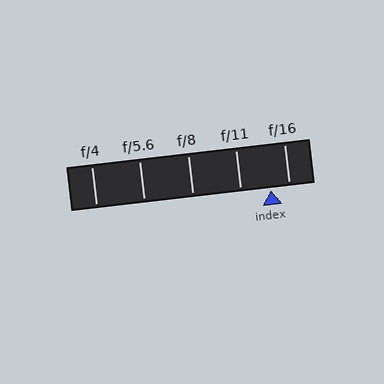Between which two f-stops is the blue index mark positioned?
The index mark is between f/11 and f/16.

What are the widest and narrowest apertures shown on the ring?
The widest aperture shown is f/4 and the narrowest is f/16.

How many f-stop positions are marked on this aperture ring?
There are 5 f-stop positions marked.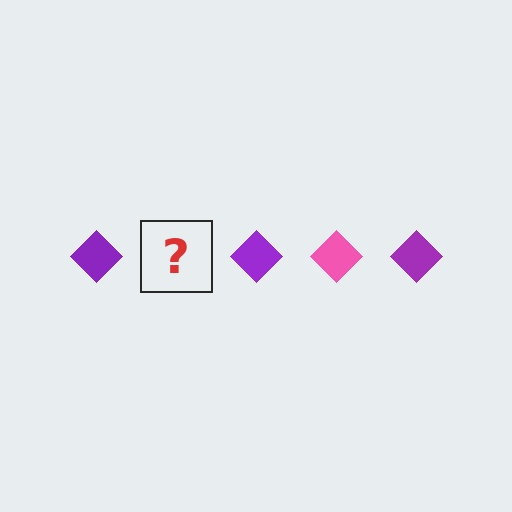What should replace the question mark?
The question mark should be replaced with a pink diamond.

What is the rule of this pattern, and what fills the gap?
The rule is that the pattern cycles through purple, pink diamonds. The gap should be filled with a pink diamond.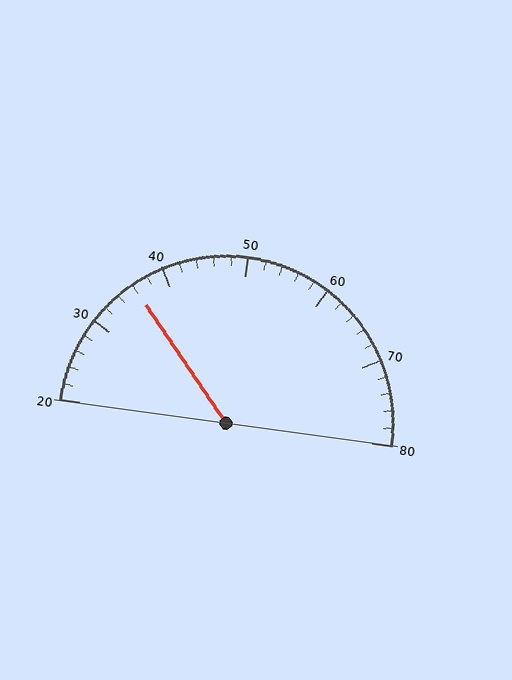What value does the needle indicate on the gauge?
The needle indicates approximately 36.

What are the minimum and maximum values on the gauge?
The gauge ranges from 20 to 80.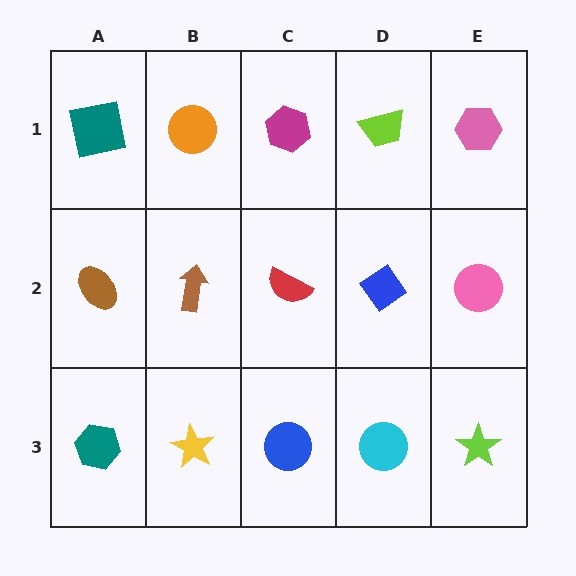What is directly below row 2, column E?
A lime star.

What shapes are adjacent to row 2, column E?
A pink hexagon (row 1, column E), a lime star (row 3, column E), a blue diamond (row 2, column D).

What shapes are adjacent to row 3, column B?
A brown arrow (row 2, column B), a teal hexagon (row 3, column A), a blue circle (row 3, column C).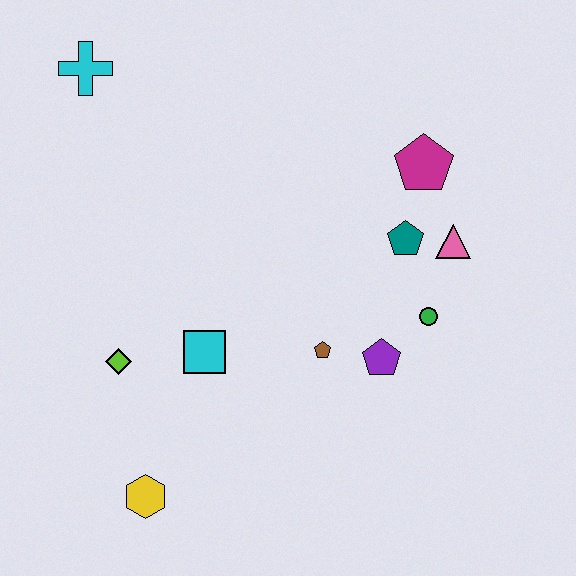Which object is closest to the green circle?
The purple pentagon is closest to the green circle.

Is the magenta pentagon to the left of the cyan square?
No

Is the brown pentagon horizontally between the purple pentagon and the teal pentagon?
No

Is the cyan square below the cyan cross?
Yes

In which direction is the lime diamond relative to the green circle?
The lime diamond is to the left of the green circle.